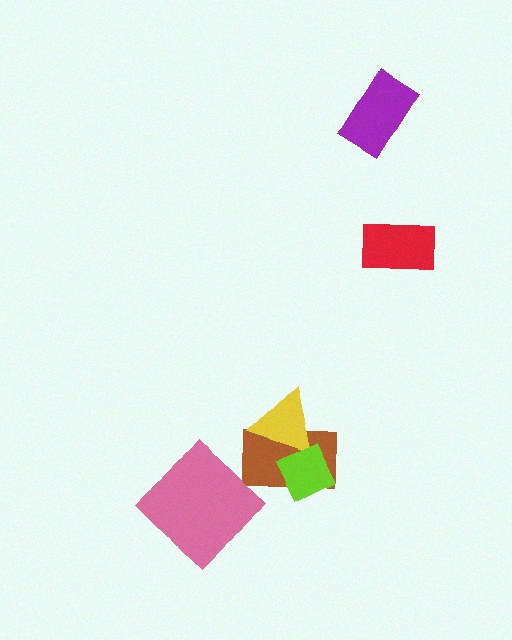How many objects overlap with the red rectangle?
0 objects overlap with the red rectangle.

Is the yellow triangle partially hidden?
Yes, it is partially covered by another shape.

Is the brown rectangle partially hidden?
Yes, it is partially covered by another shape.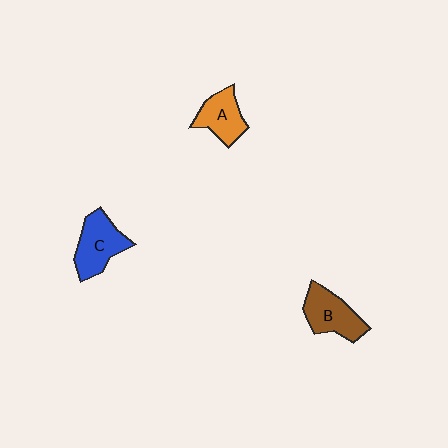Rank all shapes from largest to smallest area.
From largest to smallest: C (blue), B (brown), A (orange).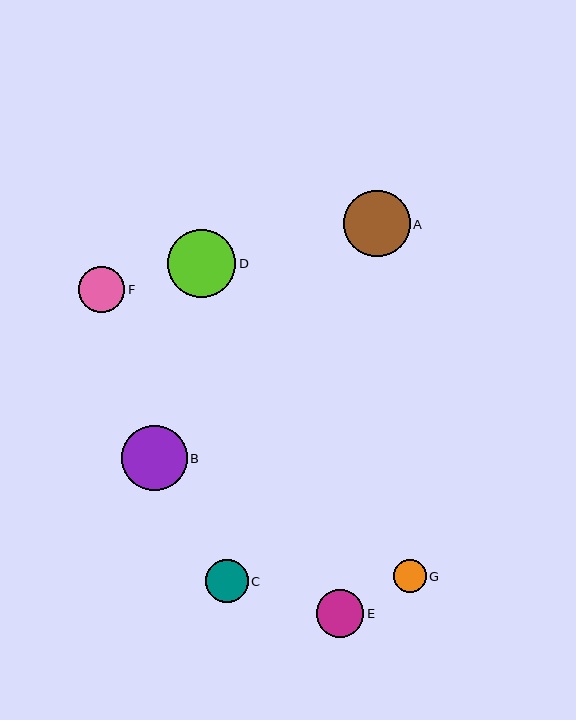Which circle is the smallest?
Circle G is the smallest with a size of approximately 33 pixels.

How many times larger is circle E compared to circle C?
Circle E is approximately 1.1 times the size of circle C.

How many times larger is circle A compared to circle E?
Circle A is approximately 1.4 times the size of circle E.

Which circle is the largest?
Circle D is the largest with a size of approximately 68 pixels.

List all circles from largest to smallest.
From largest to smallest: D, A, B, E, F, C, G.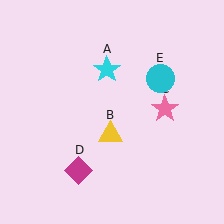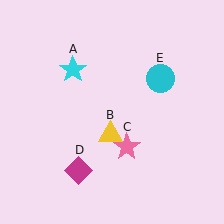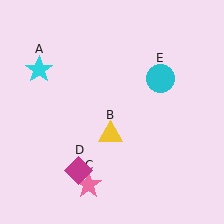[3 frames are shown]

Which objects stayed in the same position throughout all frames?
Yellow triangle (object B) and magenta diamond (object D) and cyan circle (object E) remained stationary.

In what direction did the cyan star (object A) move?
The cyan star (object A) moved left.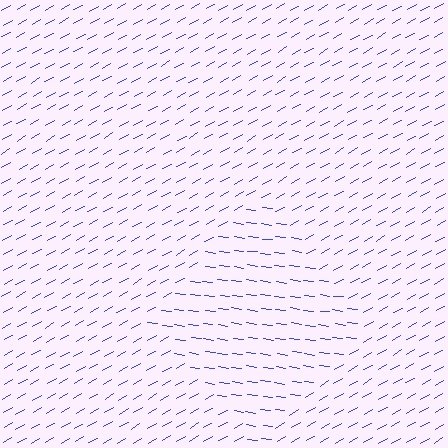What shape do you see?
I see a diamond.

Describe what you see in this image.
The image is filled with small blue line segments. A diamond region in the image has lines oriented differently from the surrounding lines, creating a visible texture boundary.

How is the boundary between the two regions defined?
The boundary is defined purely by a change in line orientation (approximately 37 degrees difference). All lines are the same color and thickness.